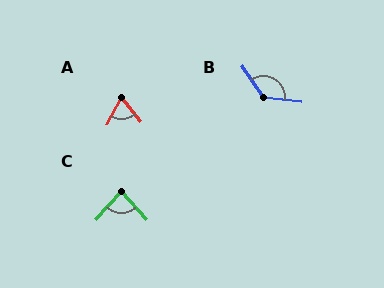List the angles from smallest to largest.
A (67°), C (85°), B (132°).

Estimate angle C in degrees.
Approximately 85 degrees.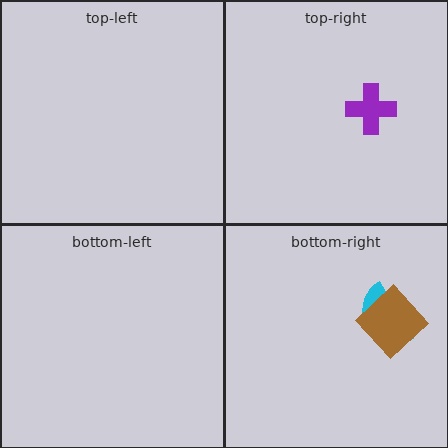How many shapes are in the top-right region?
1.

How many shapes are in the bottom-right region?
2.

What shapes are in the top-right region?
The purple cross.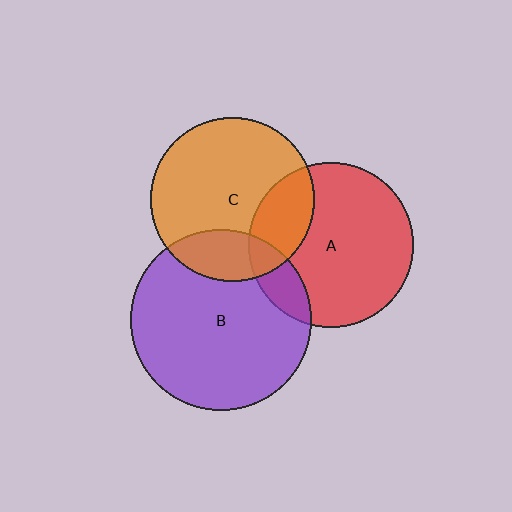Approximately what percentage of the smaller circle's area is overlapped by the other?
Approximately 25%.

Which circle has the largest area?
Circle B (purple).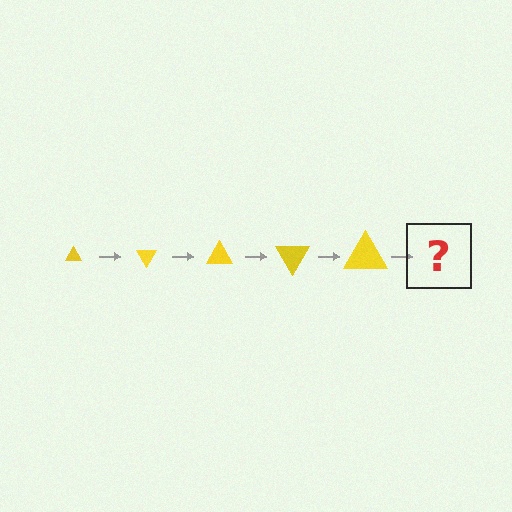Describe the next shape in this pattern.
It should be a triangle, larger than the previous one and rotated 300 degrees from the start.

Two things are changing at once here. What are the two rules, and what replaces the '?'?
The two rules are that the triangle grows larger each step and it rotates 60 degrees each step. The '?' should be a triangle, larger than the previous one and rotated 300 degrees from the start.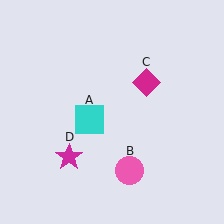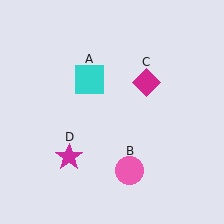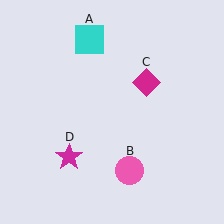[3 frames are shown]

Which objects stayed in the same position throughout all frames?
Pink circle (object B) and magenta diamond (object C) and magenta star (object D) remained stationary.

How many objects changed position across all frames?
1 object changed position: cyan square (object A).